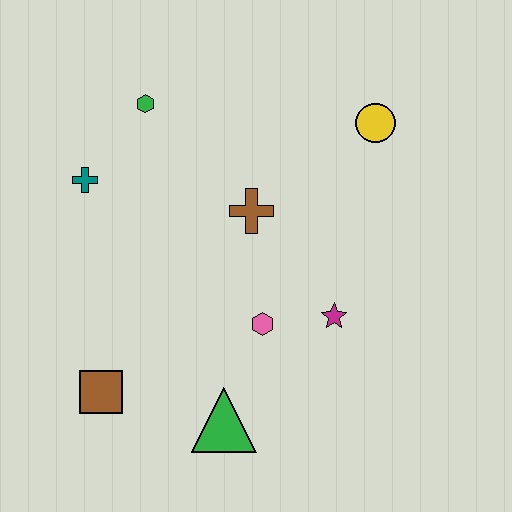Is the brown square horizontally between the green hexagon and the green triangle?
No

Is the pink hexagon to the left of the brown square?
No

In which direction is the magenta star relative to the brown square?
The magenta star is to the right of the brown square.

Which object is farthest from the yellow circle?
The brown square is farthest from the yellow circle.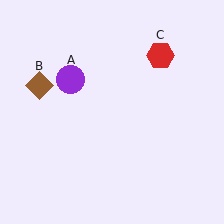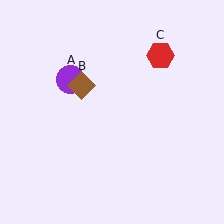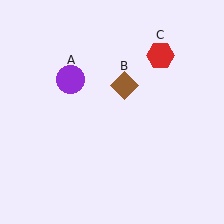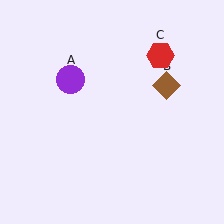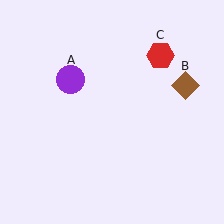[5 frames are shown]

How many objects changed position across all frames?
1 object changed position: brown diamond (object B).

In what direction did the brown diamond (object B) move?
The brown diamond (object B) moved right.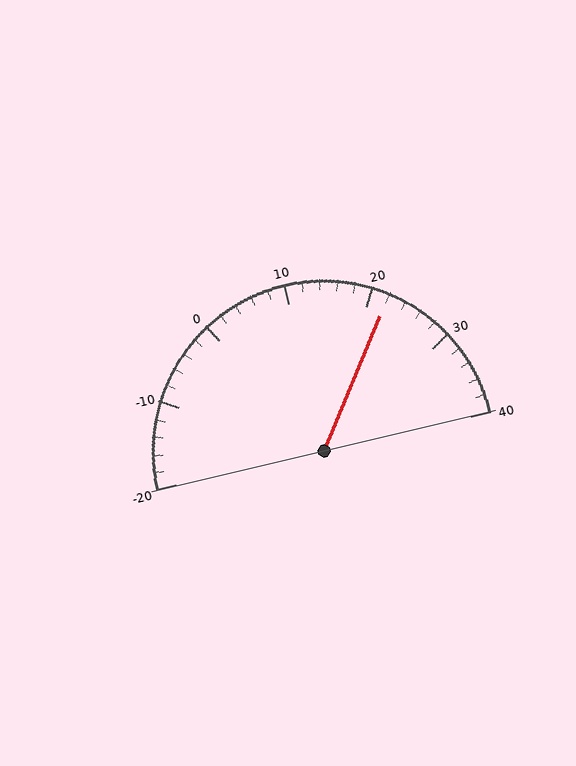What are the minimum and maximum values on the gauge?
The gauge ranges from -20 to 40.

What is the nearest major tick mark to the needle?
The nearest major tick mark is 20.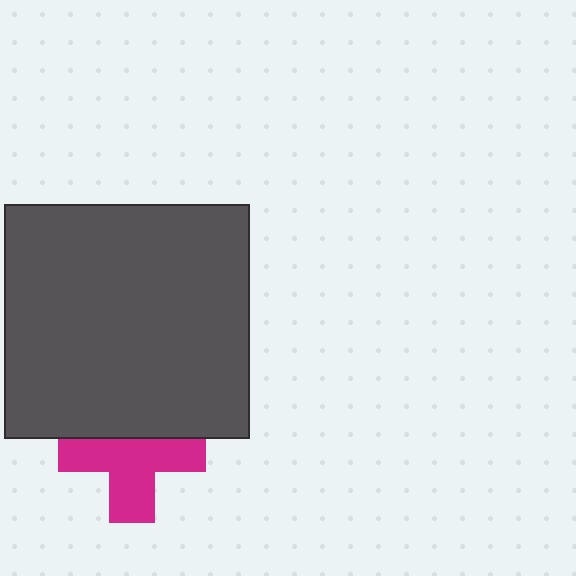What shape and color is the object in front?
The object in front is a dark gray rectangle.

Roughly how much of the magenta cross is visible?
About half of it is visible (roughly 62%).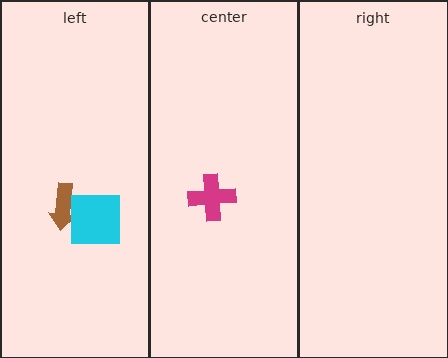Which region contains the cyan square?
The left region.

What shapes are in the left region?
The brown arrow, the cyan square.